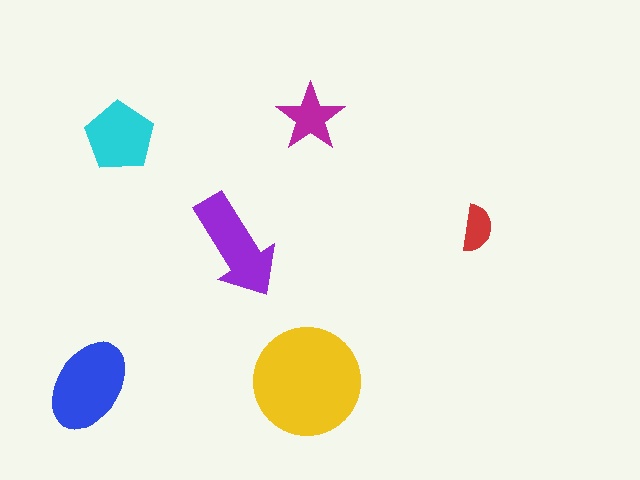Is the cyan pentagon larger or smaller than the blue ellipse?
Smaller.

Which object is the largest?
The yellow circle.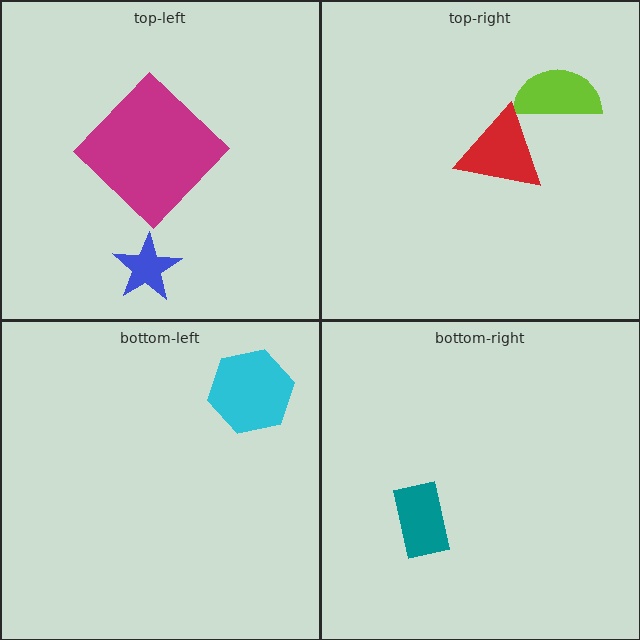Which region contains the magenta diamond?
The top-left region.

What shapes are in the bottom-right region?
The teal rectangle.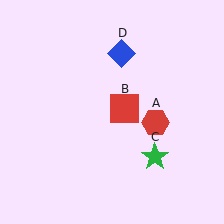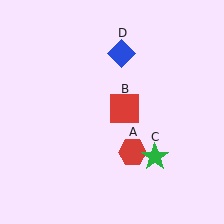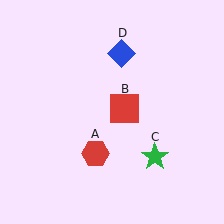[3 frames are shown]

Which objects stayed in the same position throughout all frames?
Red square (object B) and green star (object C) and blue diamond (object D) remained stationary.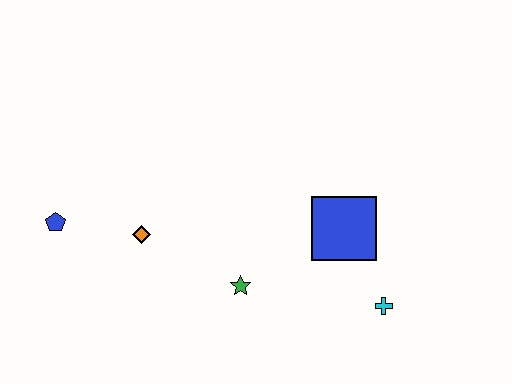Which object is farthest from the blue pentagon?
The cyan cross is farthest from the blue pentagon.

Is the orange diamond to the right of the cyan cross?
No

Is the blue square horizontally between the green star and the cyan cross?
Yes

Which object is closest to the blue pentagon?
The orange diamond is closest to the blue pentagon.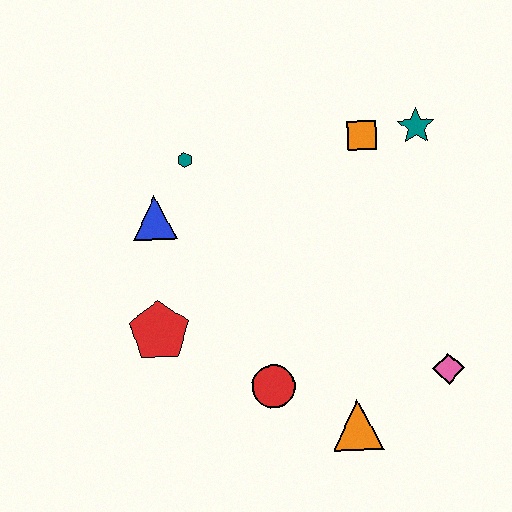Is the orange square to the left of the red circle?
No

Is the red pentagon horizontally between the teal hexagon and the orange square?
No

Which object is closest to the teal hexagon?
The blue triangle is closest to the teal hexagon.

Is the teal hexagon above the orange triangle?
Yes